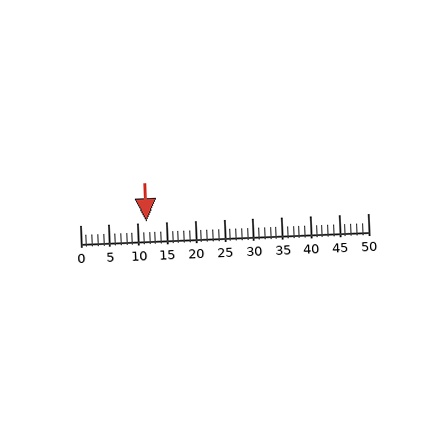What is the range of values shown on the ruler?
The ruler shows values from 0 to 50.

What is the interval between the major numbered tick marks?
The major tick marks are spaced 5 units apart.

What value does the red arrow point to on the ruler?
The red arrow points to approximately 12.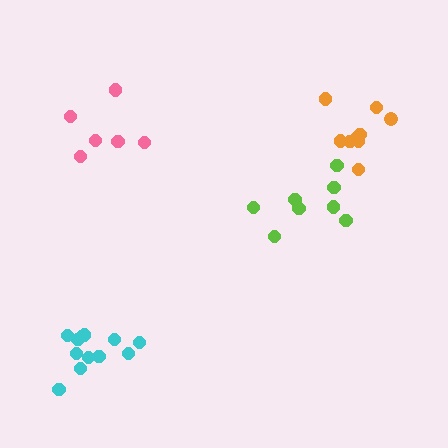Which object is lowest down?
The cyan cluster is bottommost.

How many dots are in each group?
Group 1: 12 dots, Group 2: 9 dots, Group 3: 6 dots, Group 4: 8 dots (35 total).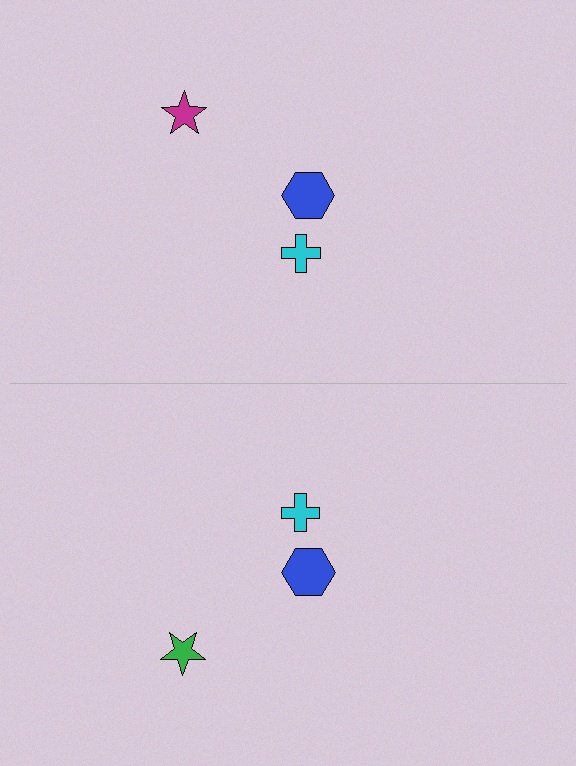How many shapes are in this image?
There are 6 shapes in this image.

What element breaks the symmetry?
The green star on the bottom side breaks the symmetry — its mirror counterpart is magenta.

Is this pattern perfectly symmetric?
No, the pattern is not perfectly symmetric. The green star on the bottom side breaks the symmetry — its mirror counterpart is magenta.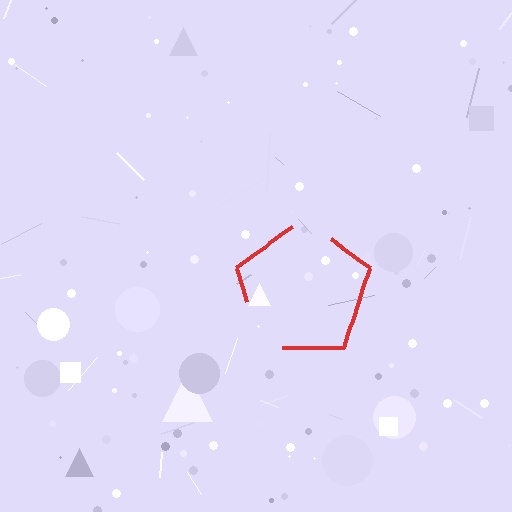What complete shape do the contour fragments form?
The contour fragments form a pentagon.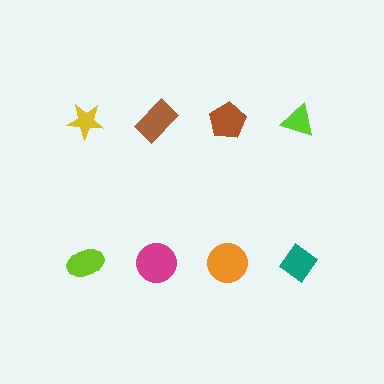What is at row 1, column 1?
A yellow star.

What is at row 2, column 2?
A magenta circle.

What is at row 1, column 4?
A lime triangle.